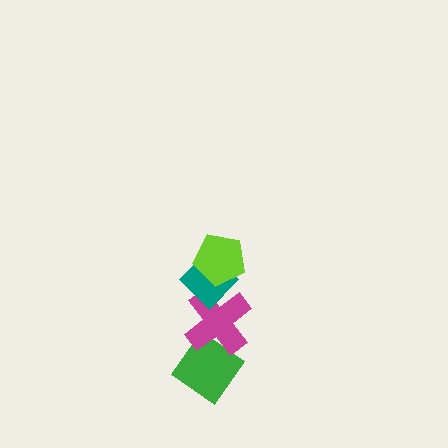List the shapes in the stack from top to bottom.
From top to bottom: the lime pentagon, the teal diamond, the magenta cross, the green diamond.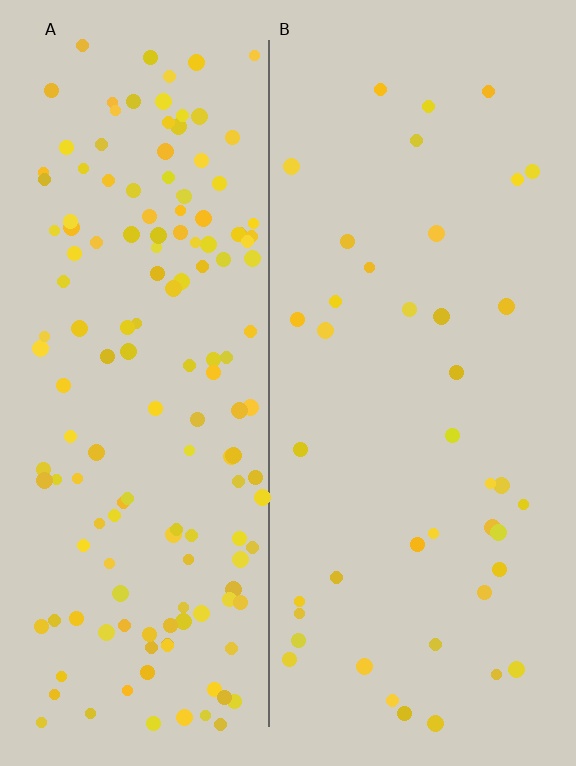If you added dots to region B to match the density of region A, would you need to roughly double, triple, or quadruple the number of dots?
Approximately quadruple.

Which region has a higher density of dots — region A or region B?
A (the left).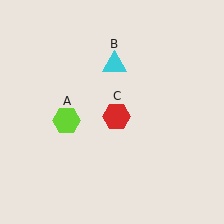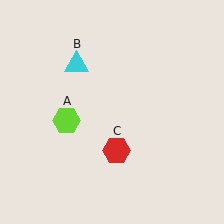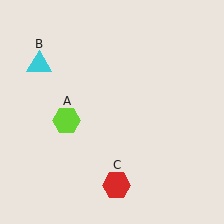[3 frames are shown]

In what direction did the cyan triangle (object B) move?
The cyan triangle (object B) moved left.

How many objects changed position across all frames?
2 objects changed position: cyan triangle (object B), red hexagon (object C).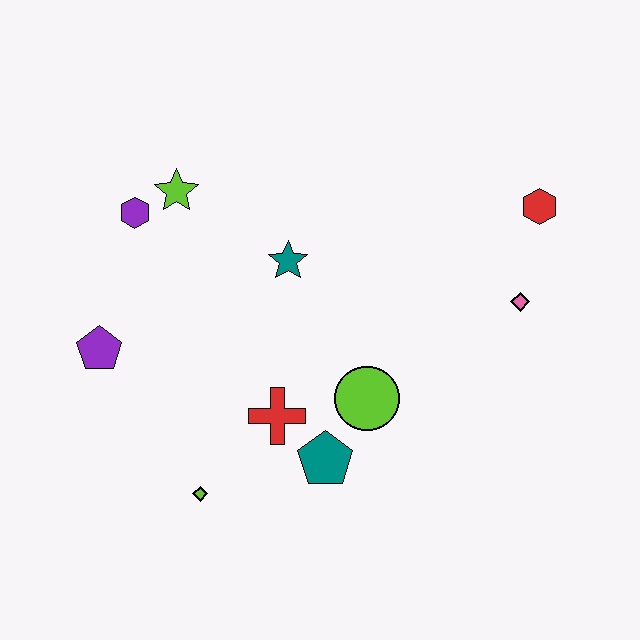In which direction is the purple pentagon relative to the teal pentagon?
The purple pentagon is to the left of the teal pentagon.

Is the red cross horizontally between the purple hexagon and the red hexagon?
Yes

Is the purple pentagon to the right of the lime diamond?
No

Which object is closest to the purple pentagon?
The purple hexagon is closest to the purple pentagon.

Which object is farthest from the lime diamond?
The red hexagon is farthest from the lime diamond.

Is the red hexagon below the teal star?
No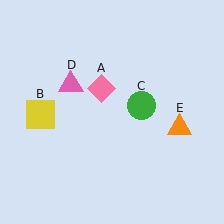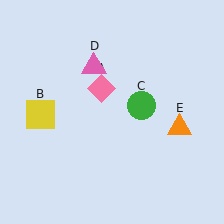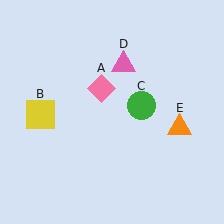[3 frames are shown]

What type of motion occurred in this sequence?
The pink triangle (object D) rotated clockwise around the center of the scene.